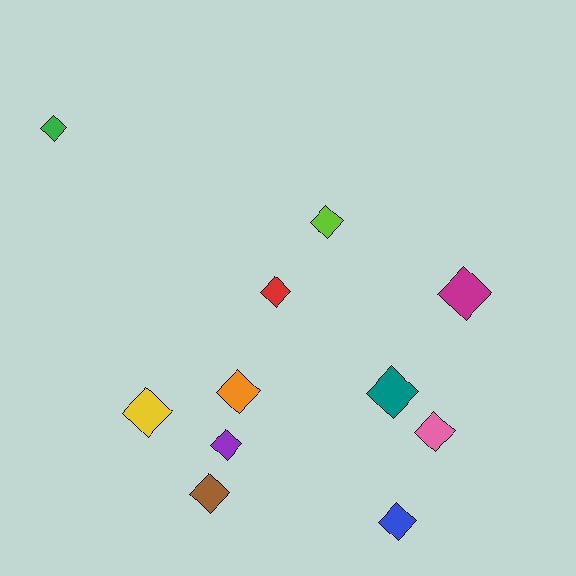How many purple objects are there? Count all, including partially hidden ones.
There is 1 purple object.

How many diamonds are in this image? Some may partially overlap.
There are 11 diamonds.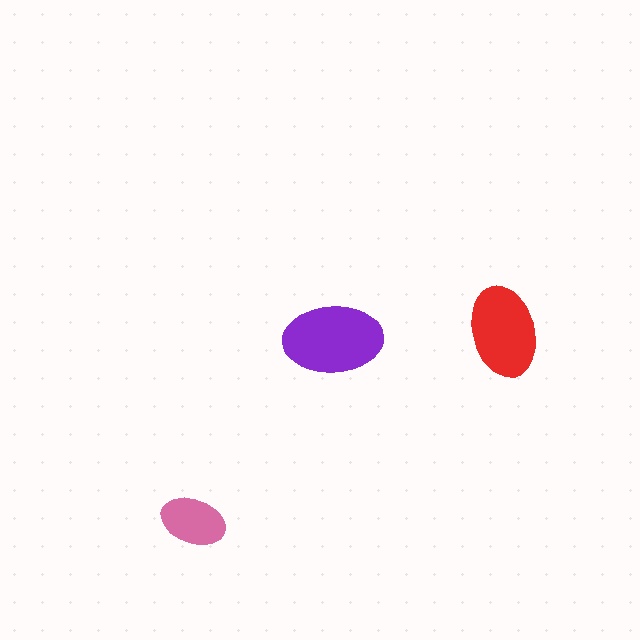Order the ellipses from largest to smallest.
the purple one, the red one, the pink one.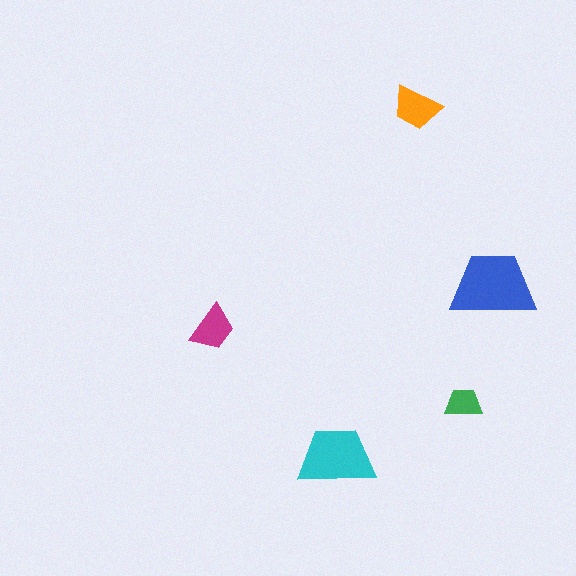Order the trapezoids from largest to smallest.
the blue one, the cyan one, the orange one, the magenta one, the green one.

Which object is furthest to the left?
The magenta trapezoid is leftmost.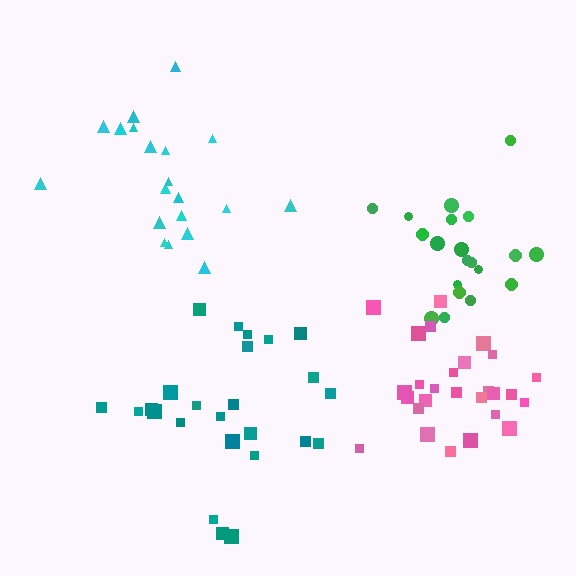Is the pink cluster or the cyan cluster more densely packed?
Pink.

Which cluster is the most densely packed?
Pink.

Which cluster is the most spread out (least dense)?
Teal.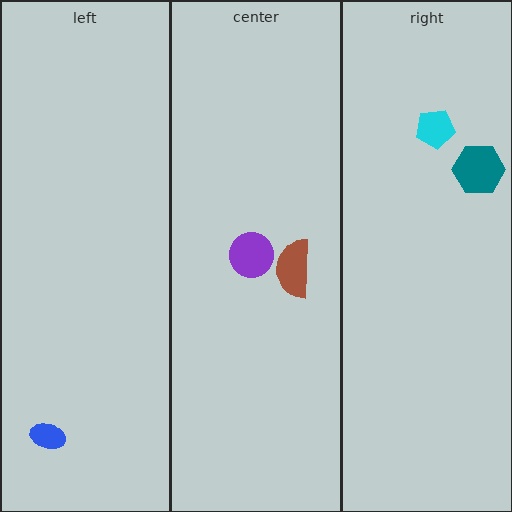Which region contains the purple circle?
The center region.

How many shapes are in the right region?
2.